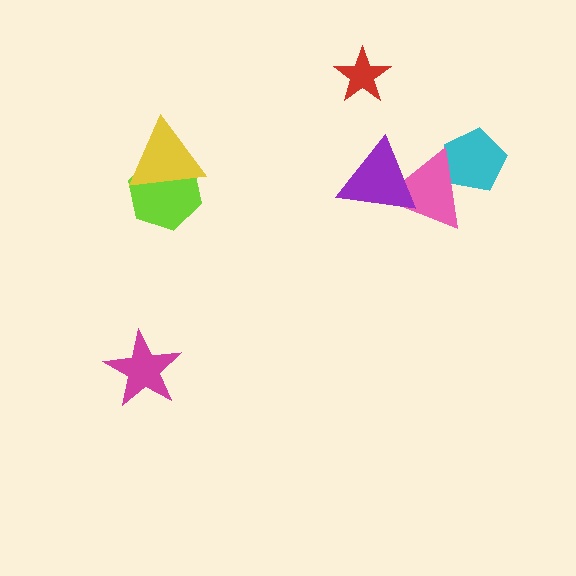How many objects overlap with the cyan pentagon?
1 object overlaps with the cyan pentagon.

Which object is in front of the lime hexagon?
The yellow triangle is in front of the lime hexagon.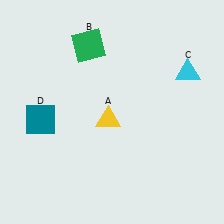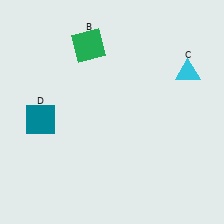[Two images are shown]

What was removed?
The yellow triangle (A) was removed in Image 2.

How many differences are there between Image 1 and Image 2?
There is 1 difference between the two images.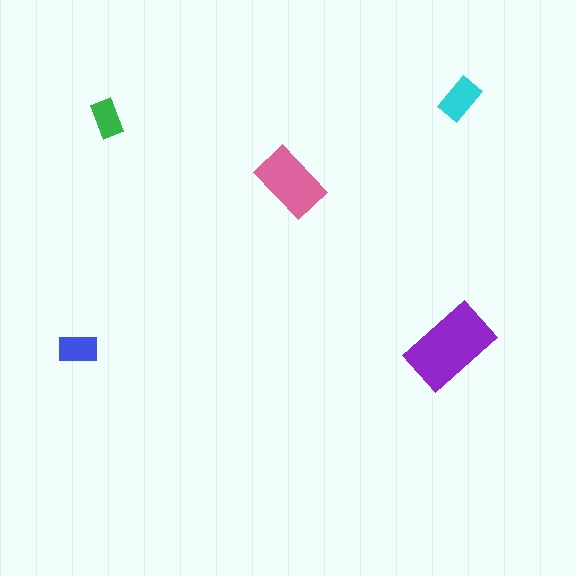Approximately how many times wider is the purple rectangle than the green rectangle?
About 2.5 times wider.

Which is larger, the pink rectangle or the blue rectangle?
The pink one.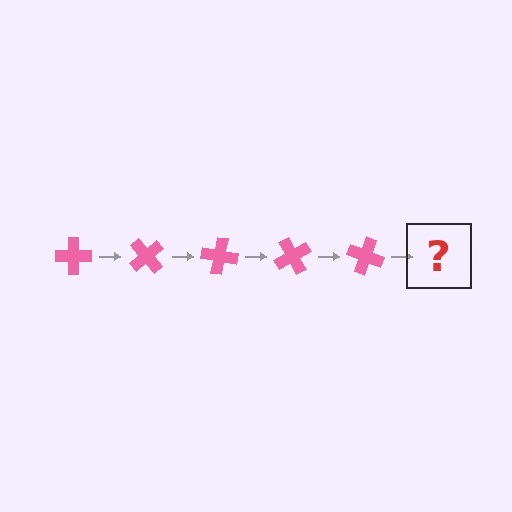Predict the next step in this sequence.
The next step is a pink cross rotated 250 degrees.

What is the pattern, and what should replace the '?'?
The pattern is that the cross rotates 50 degrees each step. The '?' should be a pink cross rotated 250 degrees.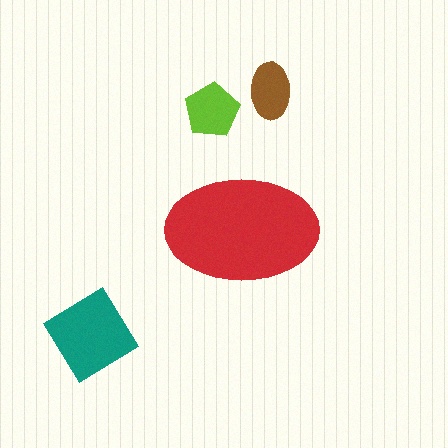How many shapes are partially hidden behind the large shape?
0 shapes are partially hidden.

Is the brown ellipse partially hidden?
No, the brown ellipse is fully visible.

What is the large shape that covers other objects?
A red ellipse.